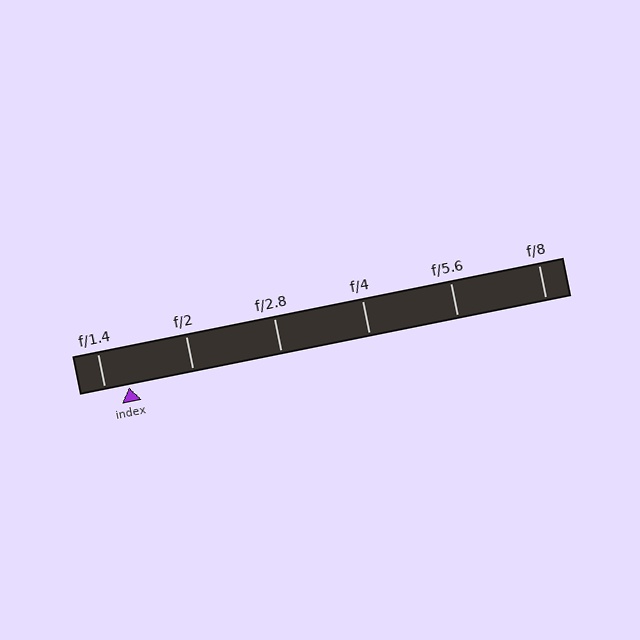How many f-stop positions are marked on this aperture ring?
There are 6 f-stop positions marked.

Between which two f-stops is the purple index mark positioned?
The index mark is between f/1.4 and f/2.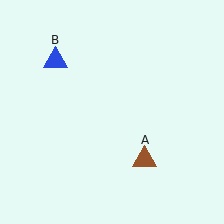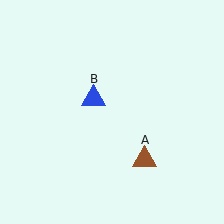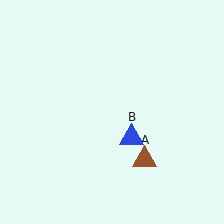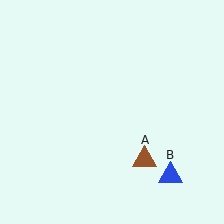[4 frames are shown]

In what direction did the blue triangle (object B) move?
The blue triangle (object B) moved down and to the right.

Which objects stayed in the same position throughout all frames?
Brown triangle (object A) remained stationary.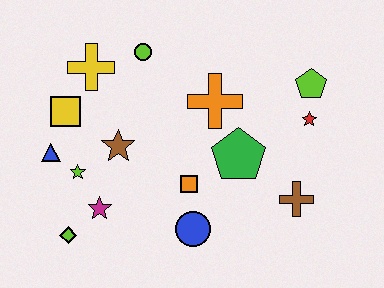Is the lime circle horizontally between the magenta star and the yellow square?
No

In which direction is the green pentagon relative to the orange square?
The green pentagon is to the right of the orange square.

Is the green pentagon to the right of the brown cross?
No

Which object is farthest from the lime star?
The lime pentagon is farthest from the lime star.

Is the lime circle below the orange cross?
No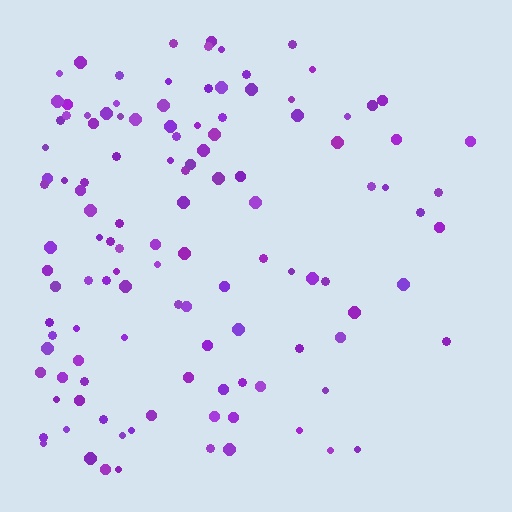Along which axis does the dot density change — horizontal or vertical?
Horizontal.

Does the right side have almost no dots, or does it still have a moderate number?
Still a moderate number, just noticeably fewer than the left.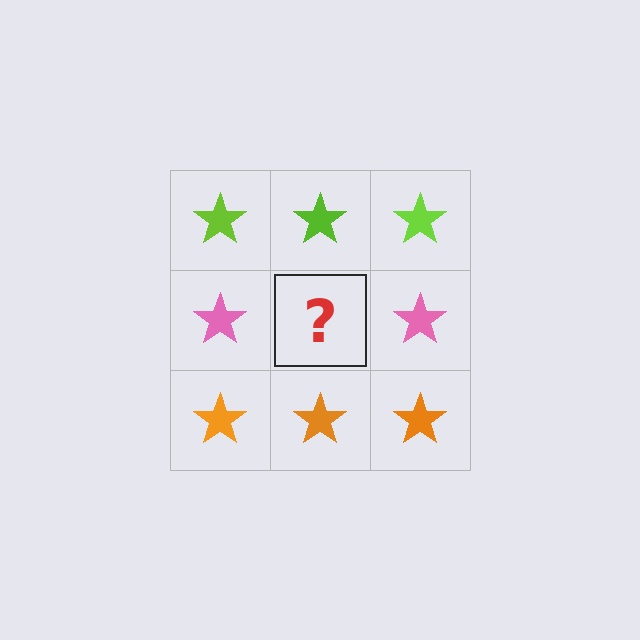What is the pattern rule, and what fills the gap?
The rule is that each row has a consistent color. The gap should be filled with a pink star.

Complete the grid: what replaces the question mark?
The question mark should be replaced with a pink star.